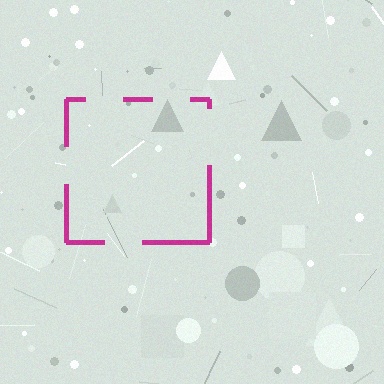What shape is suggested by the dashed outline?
The dashed outline suggests a square.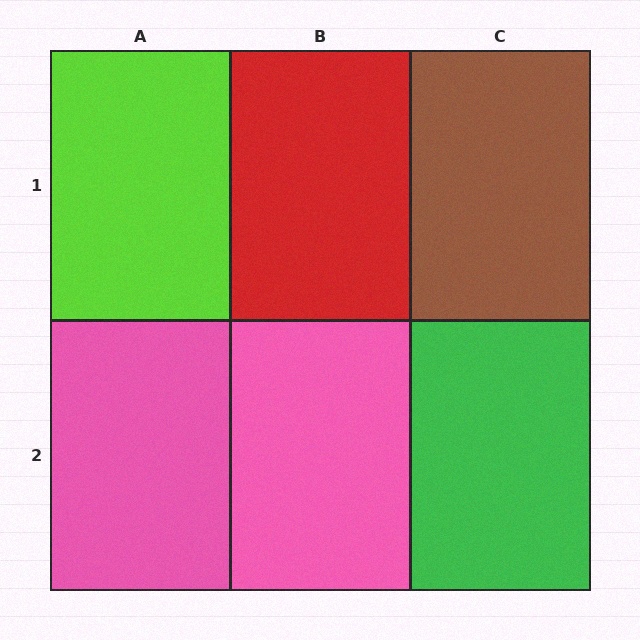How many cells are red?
1 cell is red.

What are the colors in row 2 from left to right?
Pink, pink, green.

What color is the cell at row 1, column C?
Brown.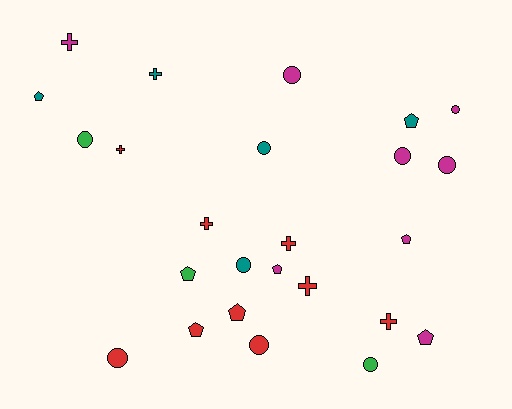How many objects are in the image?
There are 25 objects.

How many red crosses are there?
There are 5 red crosses.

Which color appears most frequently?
Red, with 9 objects.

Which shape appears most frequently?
Circle, with 10 objects.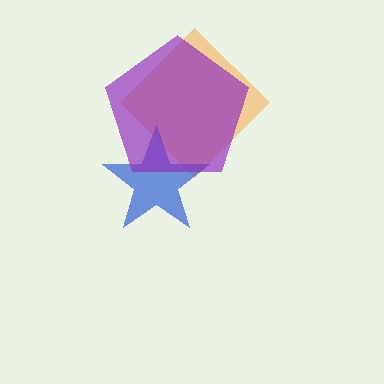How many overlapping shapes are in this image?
There are 3 overlapping shapes in the image.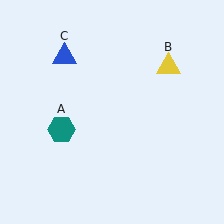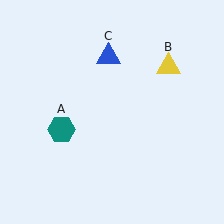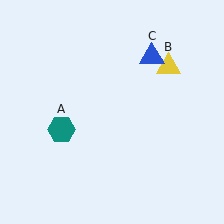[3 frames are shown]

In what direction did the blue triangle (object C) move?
The blue triangle (object C) moved right.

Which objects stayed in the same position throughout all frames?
Teal hexagon (object A) and yellow triangle (object B) remained stationary.